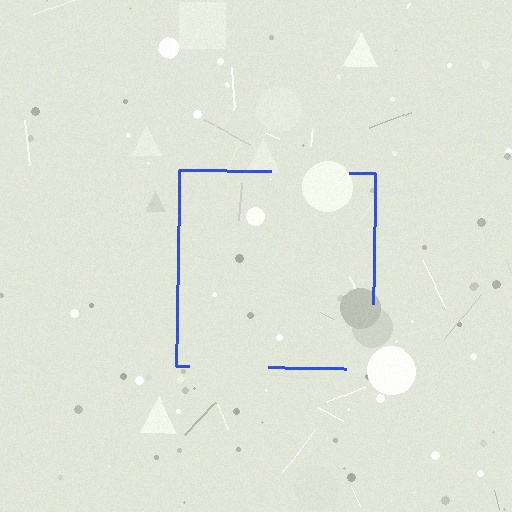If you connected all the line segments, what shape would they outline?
They would outline a square.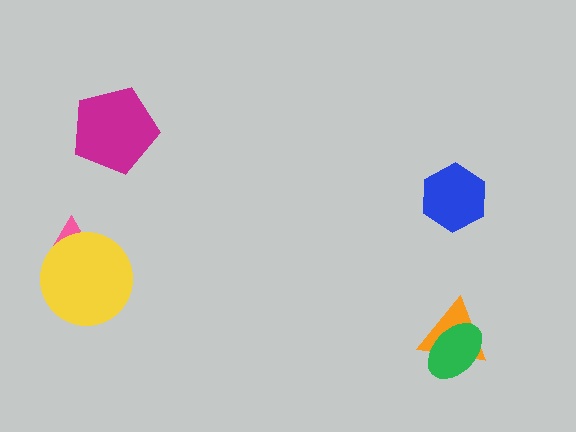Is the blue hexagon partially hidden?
No, no other shape covers it.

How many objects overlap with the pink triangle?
1 object overlaps with the pink triangle.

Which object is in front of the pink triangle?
The yellow circle is in front of the pink triangle.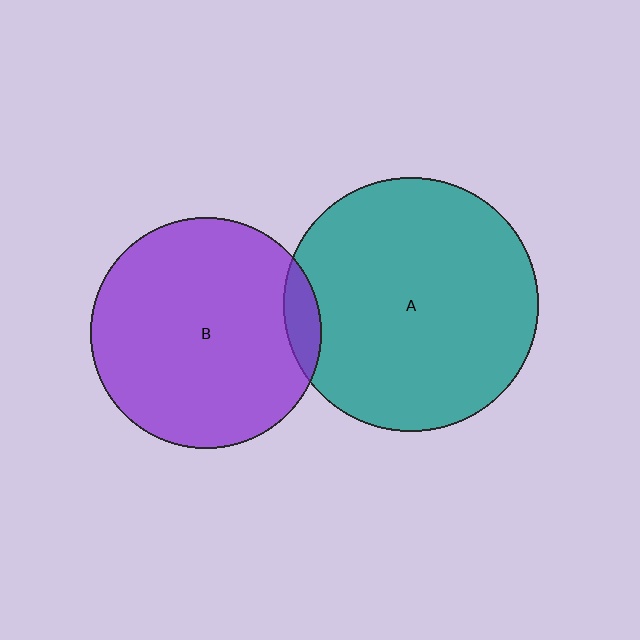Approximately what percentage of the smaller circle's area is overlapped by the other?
Approximately 5%.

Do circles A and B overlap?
Yes.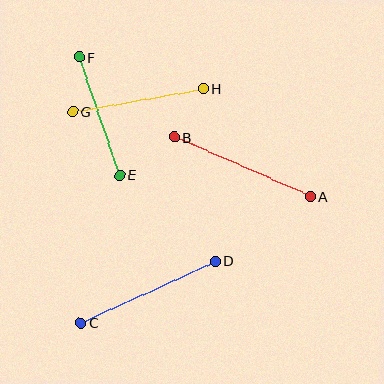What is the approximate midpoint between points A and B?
The midpoint is at approximately (242, 167) pixels.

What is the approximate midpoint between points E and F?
The midpoint is at approximately (100, 116) pixels.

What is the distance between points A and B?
The distance is approximately 149 pixels.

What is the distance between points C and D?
The distance is approximately 148 pixels.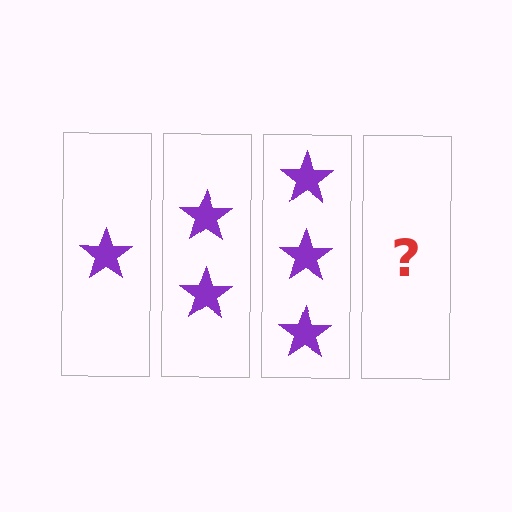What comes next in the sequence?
The next element should be 4 stars.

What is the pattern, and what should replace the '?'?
The pattern is that each step adds one more star. The '?' should be 4 stars.